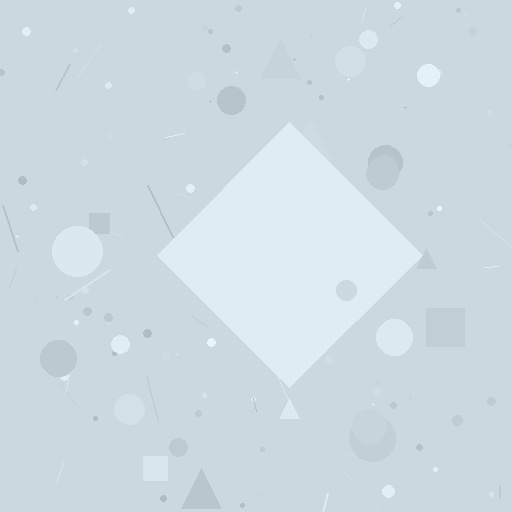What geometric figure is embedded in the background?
A diamond is embedded in the background.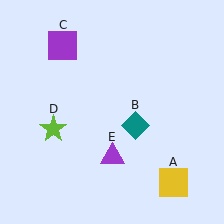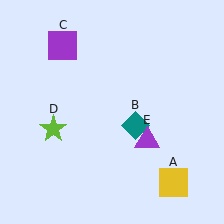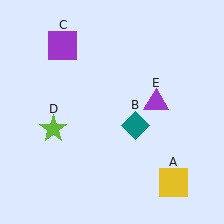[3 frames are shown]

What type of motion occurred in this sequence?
The purple triangle (object E) rotated counterclockwise around the center of the scene.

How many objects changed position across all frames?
1 object changed position: purple triangle (object E).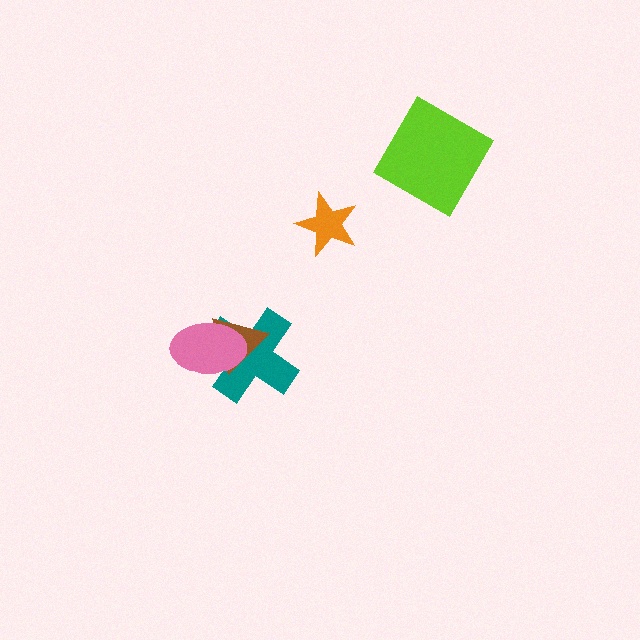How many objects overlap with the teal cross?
2 objects overlap with the teal cross.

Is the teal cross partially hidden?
Yes, it is partially covered by another shape.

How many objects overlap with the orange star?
0 objects overlap with the orange star.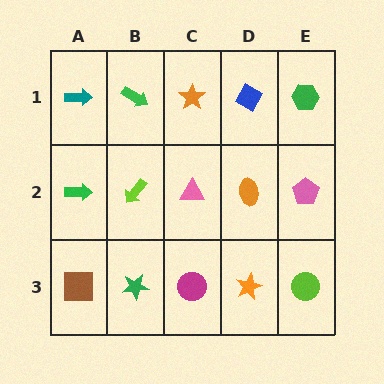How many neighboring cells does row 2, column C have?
4.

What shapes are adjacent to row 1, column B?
A lime arrow (row 2, column B), a teal arrow (row 1, column A), an orange star (row 1, column C).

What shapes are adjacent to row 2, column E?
A green hexagon (row 1, column E), a lime circle (row 3, column E), an orange ellipse (row 2, column D).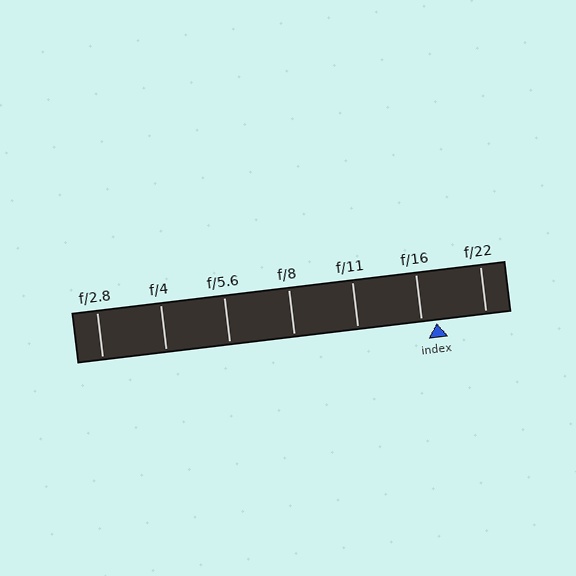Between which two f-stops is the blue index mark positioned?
The index mark is between f/16 and f/22.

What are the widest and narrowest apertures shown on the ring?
The widest aperture shown is f/2.8 and the narrowest is f/22.